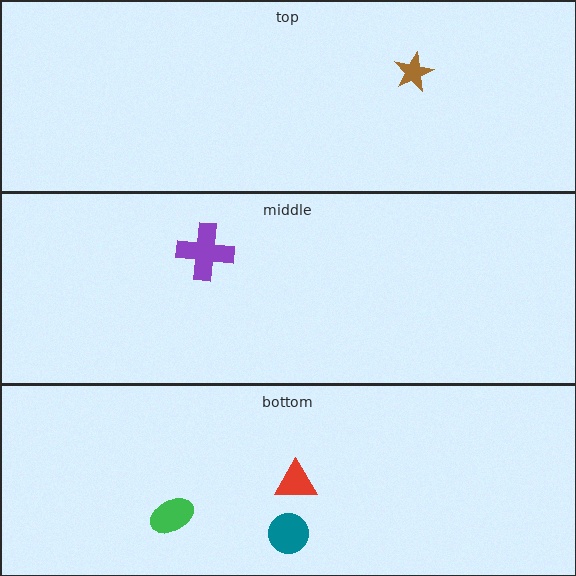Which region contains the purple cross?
The middle region.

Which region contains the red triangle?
The bottom region.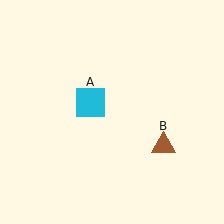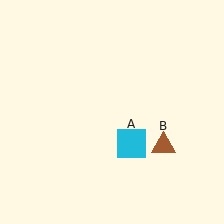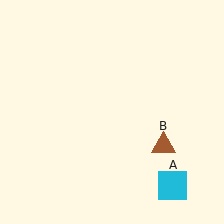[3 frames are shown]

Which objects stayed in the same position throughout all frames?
Brown triangle (object B) remained stationary.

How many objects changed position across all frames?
1 object changed position: cyan square (object A).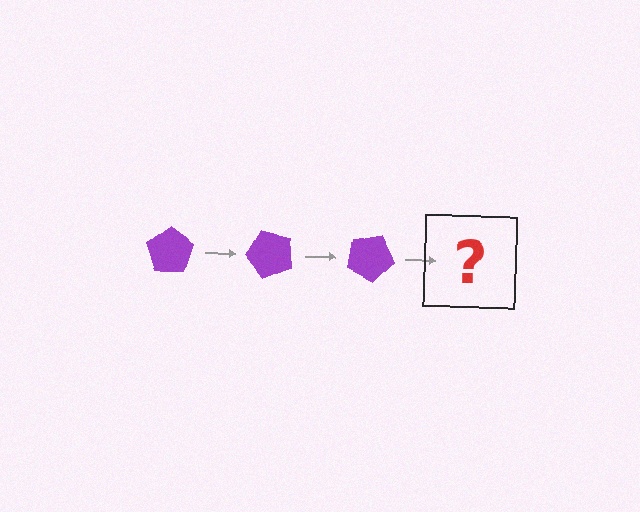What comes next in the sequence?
The next element should be a purple pentagon rotated 150 degrees.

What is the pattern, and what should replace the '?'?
The pattern is that the pentagon rotates 50 degrees each step. The '?' should be a purple pentagon rotated 150 degrees.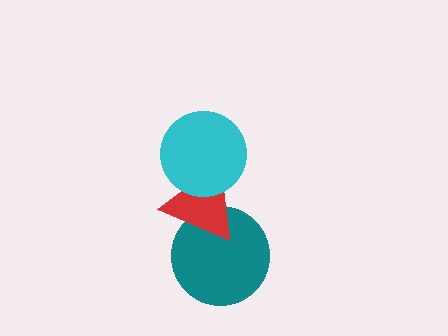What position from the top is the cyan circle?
The cyan circle is 1st from the top.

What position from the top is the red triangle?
The red triangle is 2nd from the top.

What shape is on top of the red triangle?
The cyan circle is on top of the red triangle.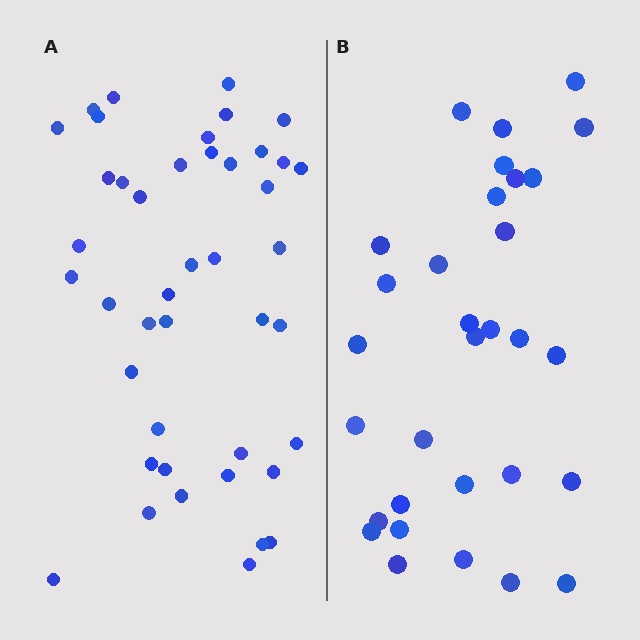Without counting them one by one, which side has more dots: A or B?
Region A (the left region) has more dots.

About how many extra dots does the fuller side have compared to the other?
Region A has roughly 12 or so more dots than region B.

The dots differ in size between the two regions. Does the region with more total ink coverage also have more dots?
No. Region B has more total ink coverage because its dots are larger, but region A actually contains more individual dots. Total area can be misleading — the number of items is what matters here.